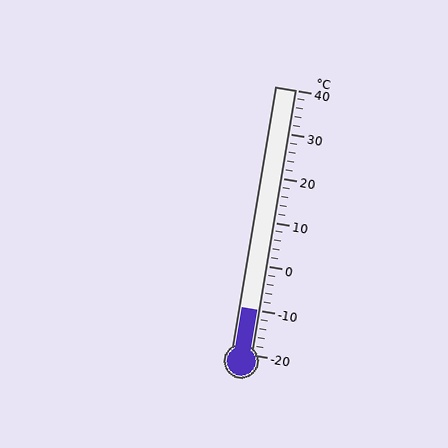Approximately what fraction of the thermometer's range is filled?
The thermometer is filled to approximately 15% of its range.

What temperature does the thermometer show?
The thermometer shows approximately -10°C.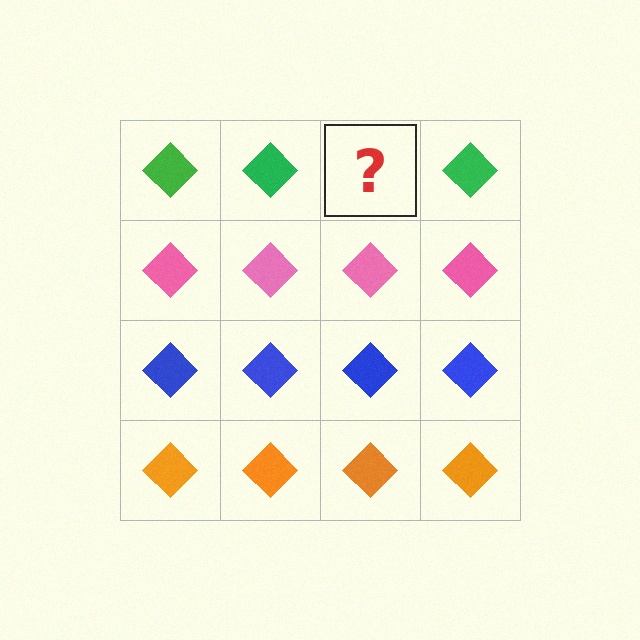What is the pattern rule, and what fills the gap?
The rule is that each row has a consistent color. The gap should be filled with a green diamond.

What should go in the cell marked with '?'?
The missing cell should contain a green diamond.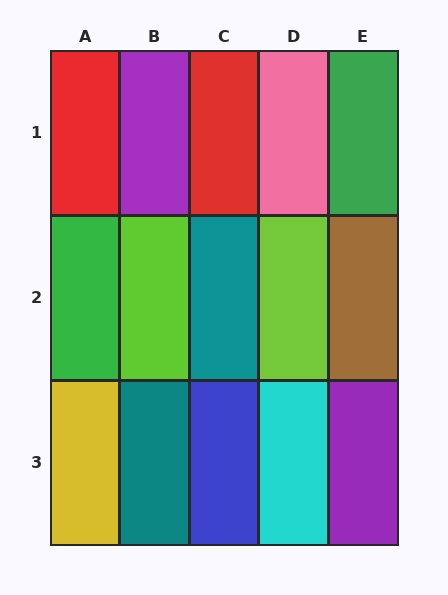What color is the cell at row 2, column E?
Brown.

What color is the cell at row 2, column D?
Lime.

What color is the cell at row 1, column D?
Pink.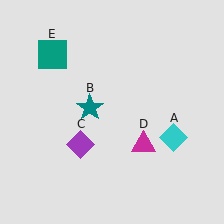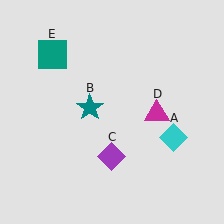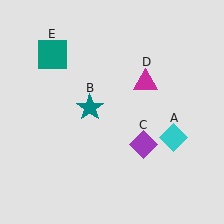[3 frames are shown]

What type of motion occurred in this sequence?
The purple diamond (object C), magenta triangle (object D) rotated counterclockwise around the center of the scene.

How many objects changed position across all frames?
2 objects changed position: purple diamond (object C), magenta triangle (object D).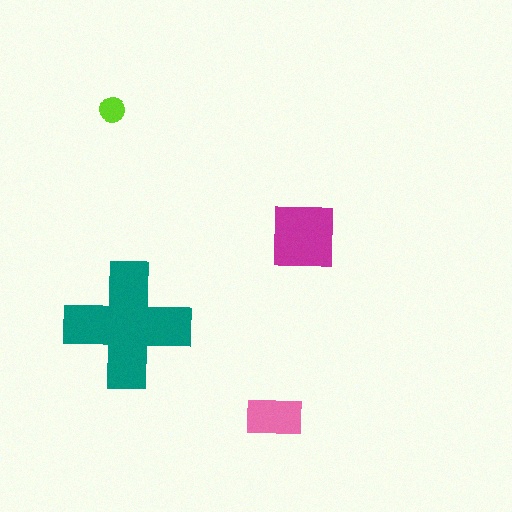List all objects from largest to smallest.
The teal cross, the magenta square, the pink rectangle, the lime circle.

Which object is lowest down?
The pink rectangle is bottommost.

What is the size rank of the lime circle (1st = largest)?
4th.